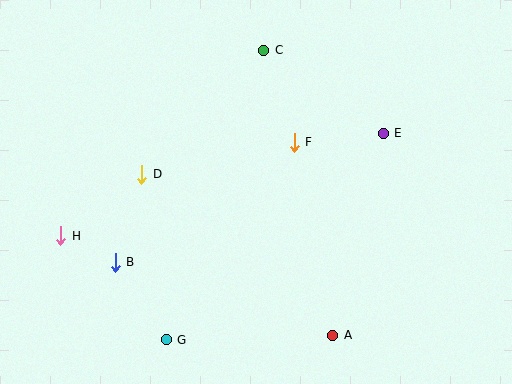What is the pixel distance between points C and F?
The distance between C and F is 97 pixels.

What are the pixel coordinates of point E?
Point E is at (383, 133).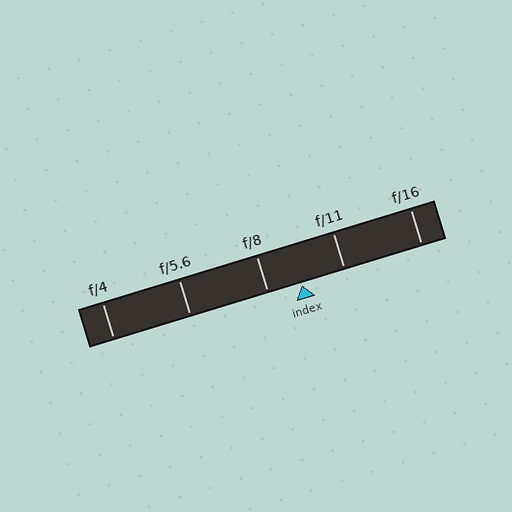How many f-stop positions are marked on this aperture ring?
There are 5 f-stop positions marked.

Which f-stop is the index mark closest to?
The index mark is closest to f/8.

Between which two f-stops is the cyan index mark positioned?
The index mark is between f/8 and f/11.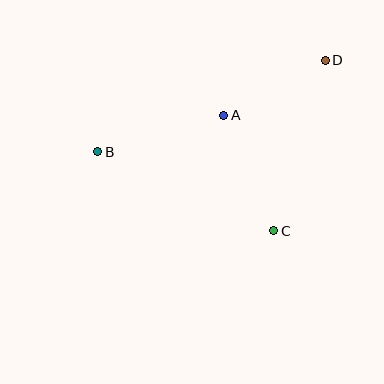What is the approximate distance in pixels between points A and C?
The distance between A and C is approximately 126 pixels.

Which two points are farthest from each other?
Points B and D are farthest from each other.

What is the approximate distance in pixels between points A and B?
The distance between A and B is approximately 131 pixels.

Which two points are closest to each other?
Points A and D are closest to each other.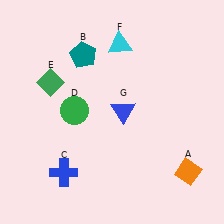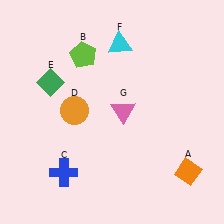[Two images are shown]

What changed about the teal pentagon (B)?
In Image 1, B is teal. In Image 2, it changed to lime.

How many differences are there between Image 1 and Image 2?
There are 3 differences between the two images.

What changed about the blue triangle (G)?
In Image 1, G is blue. In Image 2, it changed to pink.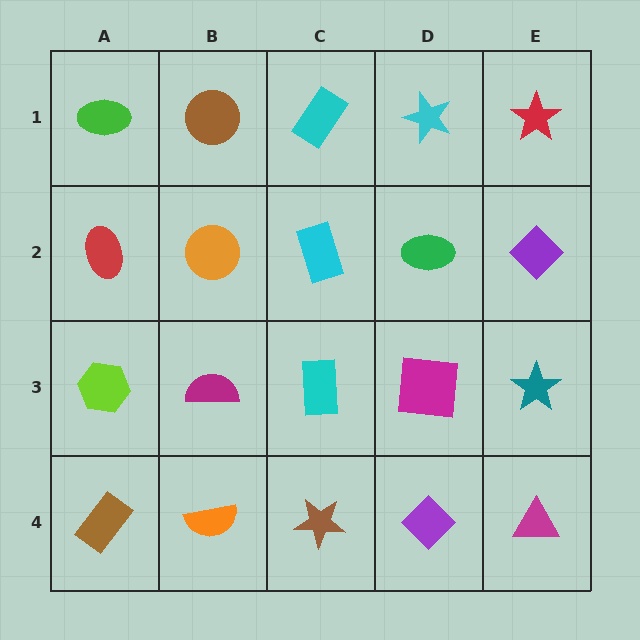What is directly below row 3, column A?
A brown rectangle.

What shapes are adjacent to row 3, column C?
A cyan rectangle (row 2, column C), a brown star (row 4, column C), a magenta semicircle (row 3, column B), a magenta square (row 3, column D).